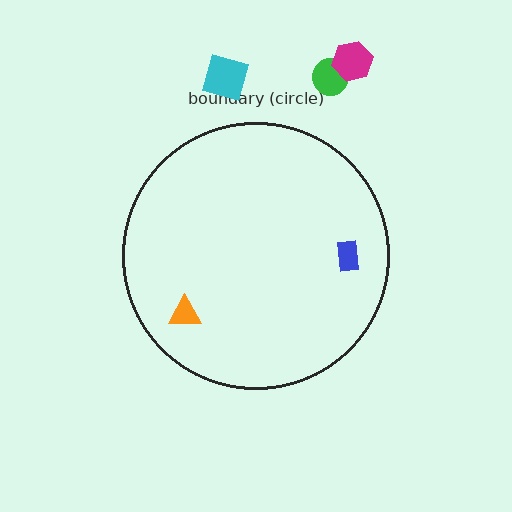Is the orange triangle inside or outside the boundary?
Inside.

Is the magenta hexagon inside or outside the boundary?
Outside.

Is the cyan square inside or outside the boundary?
Outside.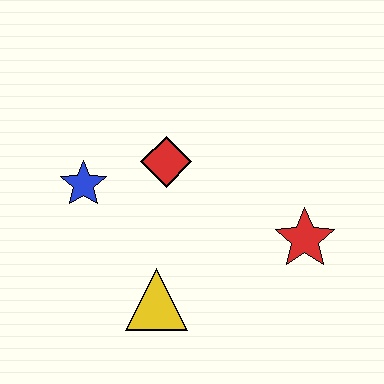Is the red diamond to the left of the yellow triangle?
No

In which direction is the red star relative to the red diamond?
The red star is to the right of the red diamond.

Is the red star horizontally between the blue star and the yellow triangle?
No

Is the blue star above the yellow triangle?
Yes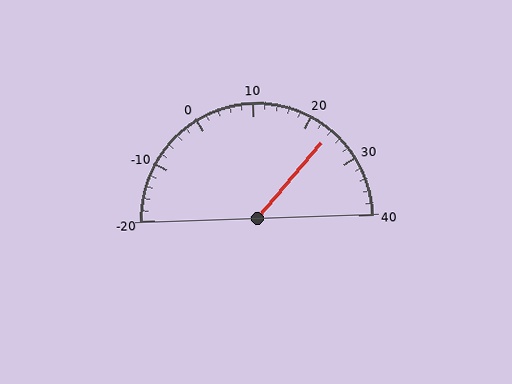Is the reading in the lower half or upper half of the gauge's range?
The reading is in the upper half of the range (-20 to 40).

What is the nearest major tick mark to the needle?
The nearest major tick mark is 20.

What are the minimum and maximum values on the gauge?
The gauge ranges from -20 to 40.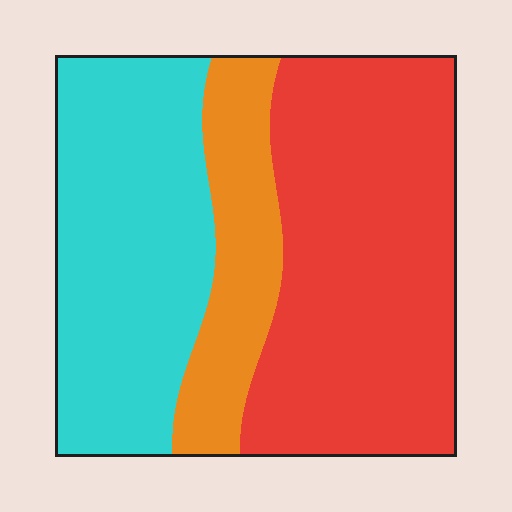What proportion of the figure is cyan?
Cyan covers 36% of the figure.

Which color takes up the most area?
Red, at roughly 45%.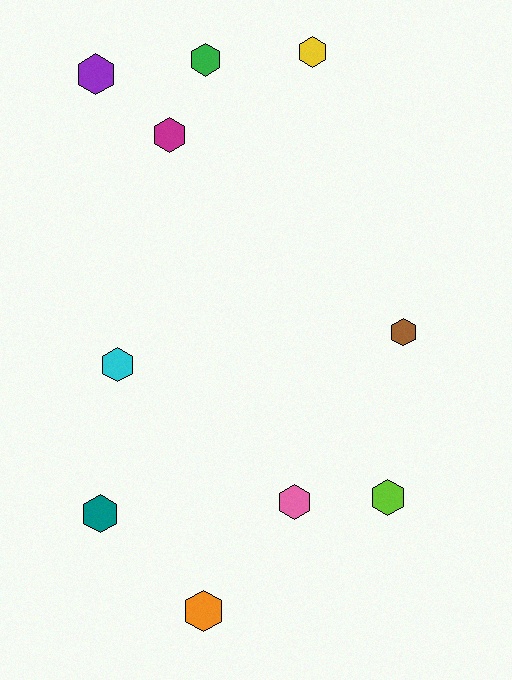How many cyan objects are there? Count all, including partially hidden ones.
There is 1 cyan object.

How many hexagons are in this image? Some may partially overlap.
There are 10 hexagons.